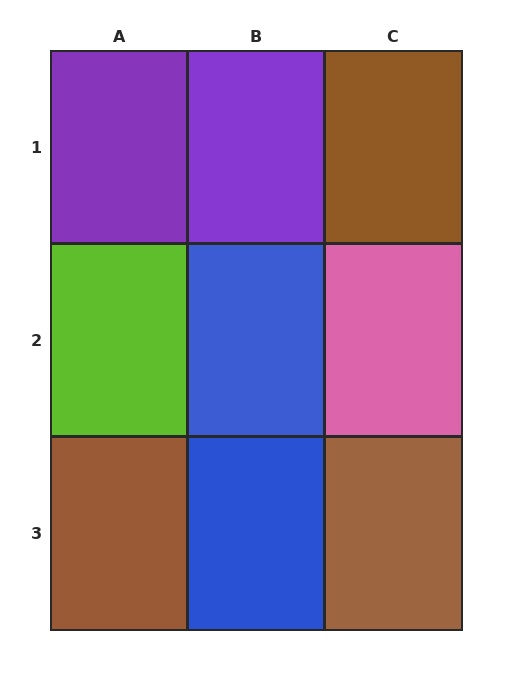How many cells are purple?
2 cells are purple.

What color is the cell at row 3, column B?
Blue.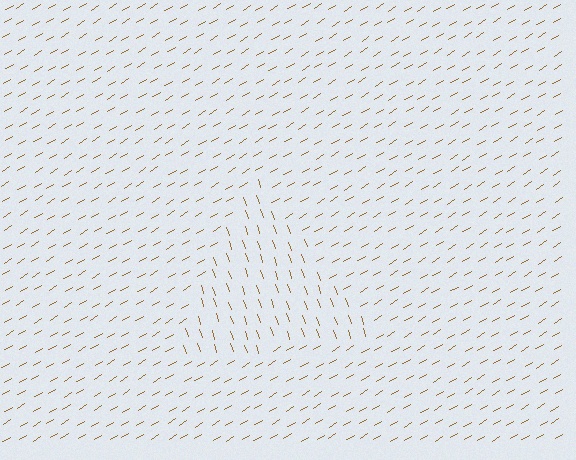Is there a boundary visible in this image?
Yes, there is a texture boundary formed by a change in line orientation.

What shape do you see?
I see a triangle.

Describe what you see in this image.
The image is filled with small brown line segments. A triangle region in the image has lines oriented differently from the surrounding lines, creating a visible texture boundary.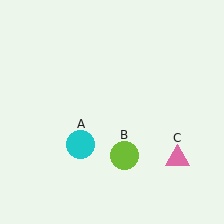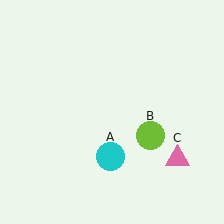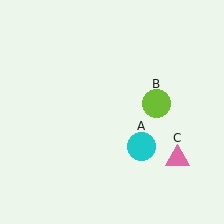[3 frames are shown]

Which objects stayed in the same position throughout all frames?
Pink triangle (object C) remained stationary.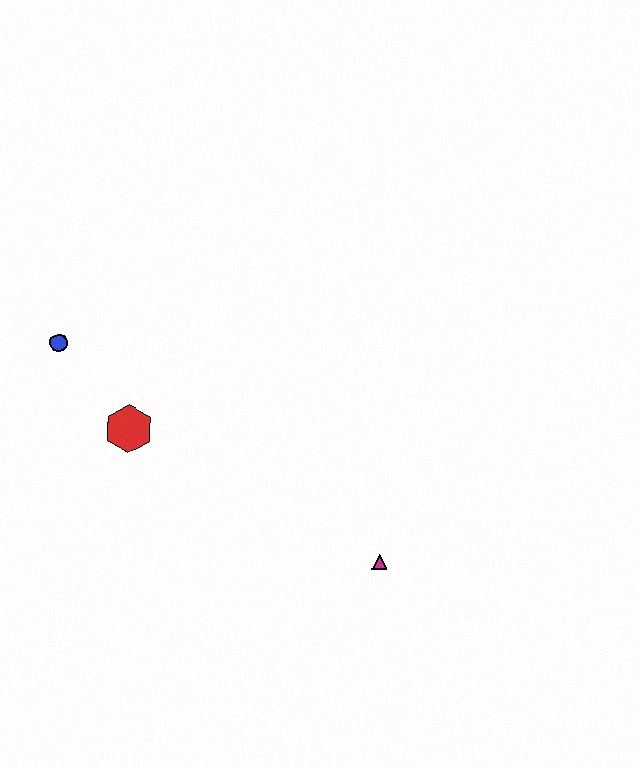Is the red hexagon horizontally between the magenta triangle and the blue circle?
Yes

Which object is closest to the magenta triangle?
The red hexagon is closest to the magenta triangle.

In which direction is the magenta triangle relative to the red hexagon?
The magenta triangle is to the right of the red hexagon.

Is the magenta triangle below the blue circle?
Yes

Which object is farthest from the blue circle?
The magenta triangle is farthest from the blue circle.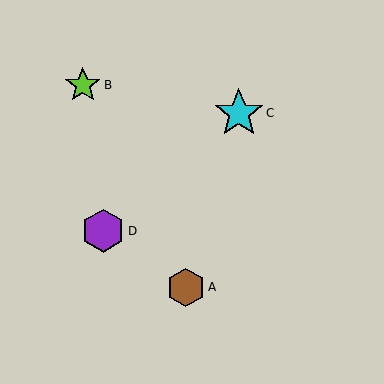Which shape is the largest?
The cyan star (labeled C) is the largest.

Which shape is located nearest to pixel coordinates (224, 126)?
The cyan star (labeled C) at (239, 113) is nearest to that location.